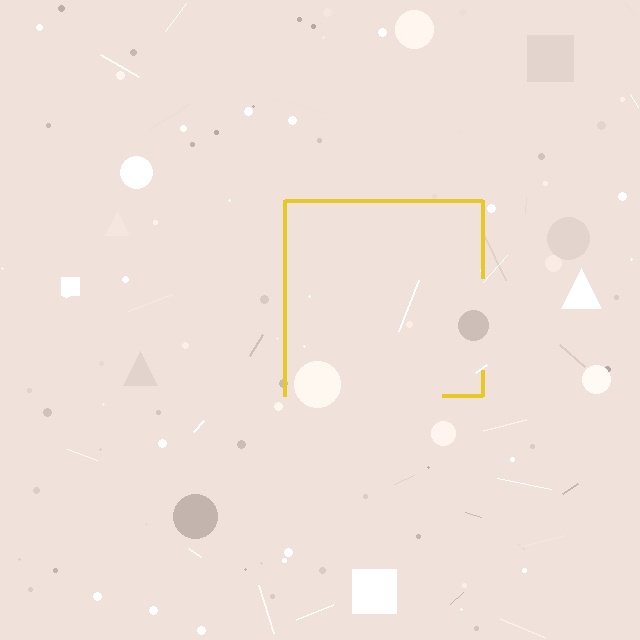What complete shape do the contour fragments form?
The contour fragments form a square.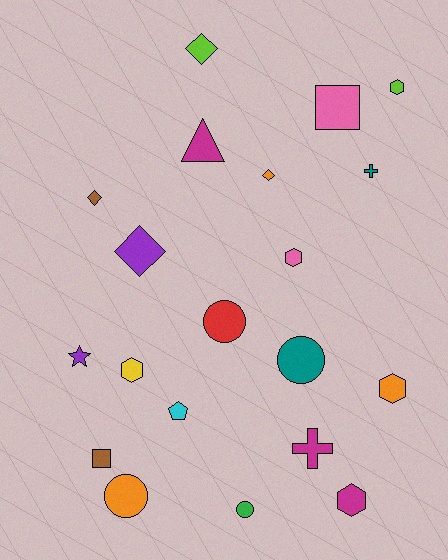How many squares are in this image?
There are 2 squares.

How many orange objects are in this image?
There are 3 orange objects.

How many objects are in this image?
There are 20 objects.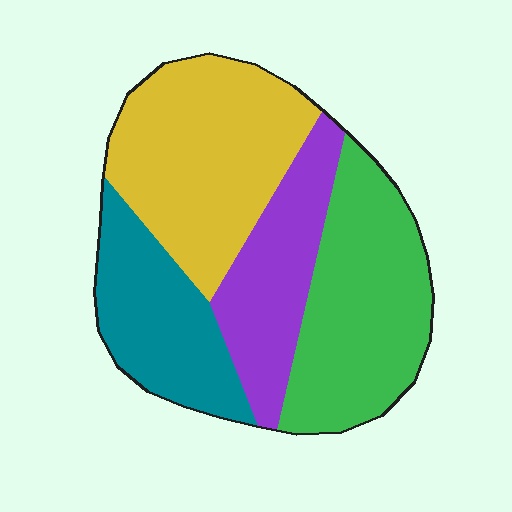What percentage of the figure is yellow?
Yellow takes up about one third (1/3) of the figure.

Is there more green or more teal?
Green.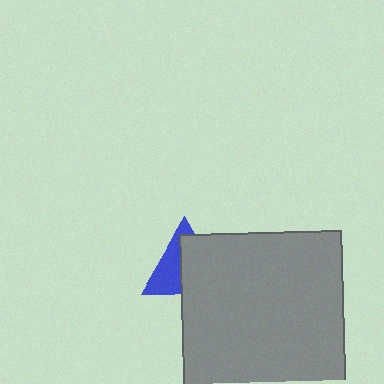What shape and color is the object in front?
The object in front is a gray square.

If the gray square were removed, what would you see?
You would see the complete blue triangle.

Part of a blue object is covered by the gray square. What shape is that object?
It is a triangle.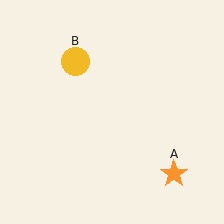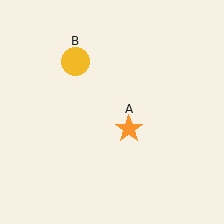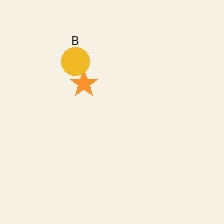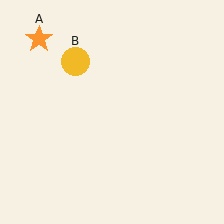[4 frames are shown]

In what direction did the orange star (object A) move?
The orange star (object A) moved up and to the left.